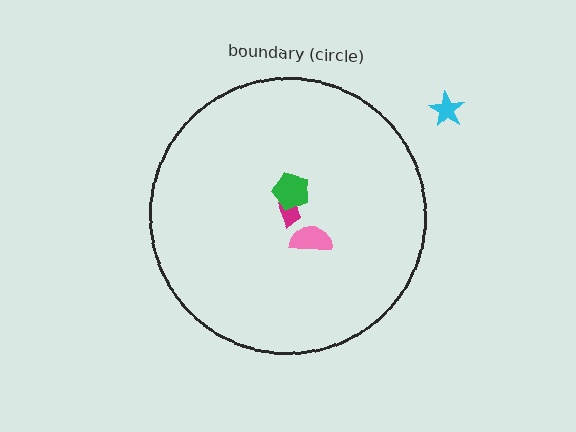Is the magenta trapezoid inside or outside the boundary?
Inside.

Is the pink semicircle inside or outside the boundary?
Inside.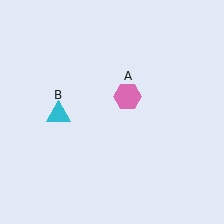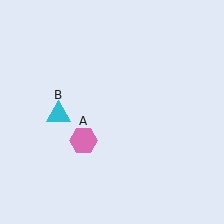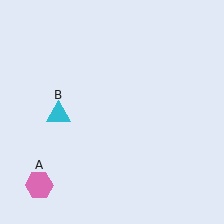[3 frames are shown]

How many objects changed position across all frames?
1 object changed position: pink hexagon (object A).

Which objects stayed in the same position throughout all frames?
Cyan triangle (object B) remained stationary.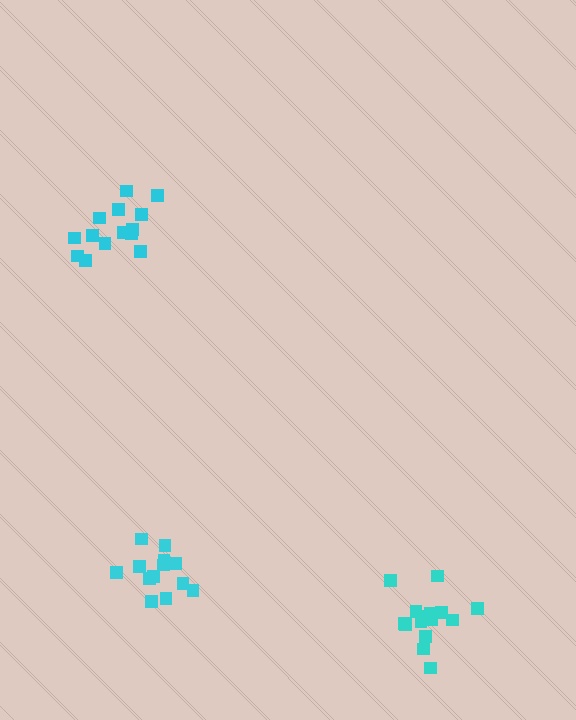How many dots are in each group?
Group 1: 13 dots, Group 2: 15 dots, Group 3: 14 dots (42 total).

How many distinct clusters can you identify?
There are 3 distinct clusters.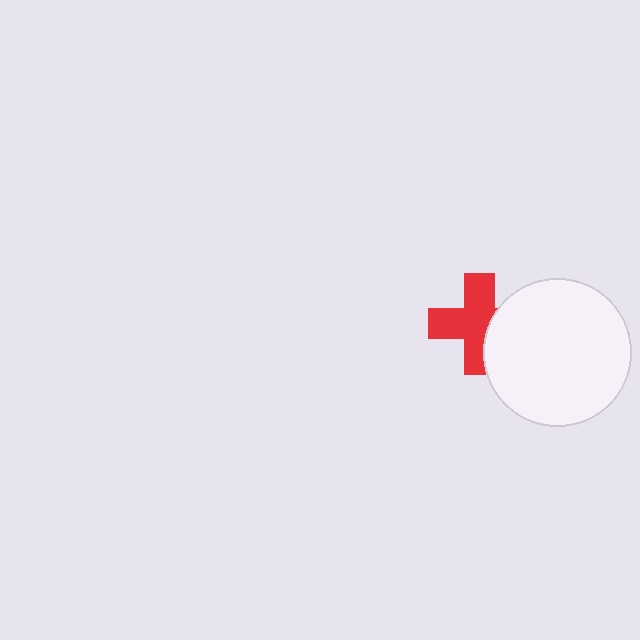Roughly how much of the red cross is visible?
Most of it is visible (roughly 69%).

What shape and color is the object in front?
The object in front is a white circle.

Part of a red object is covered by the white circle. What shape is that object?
It is a cross.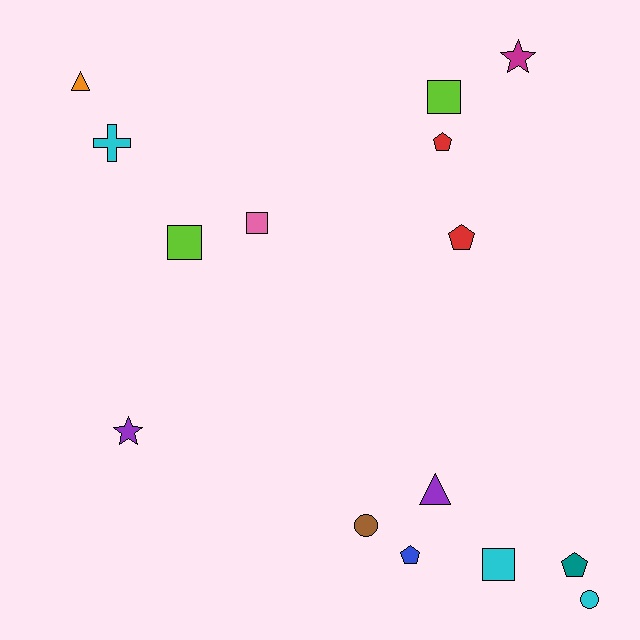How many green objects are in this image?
There are no green objects.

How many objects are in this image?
There are 15 objects.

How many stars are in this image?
There are 2 stars.